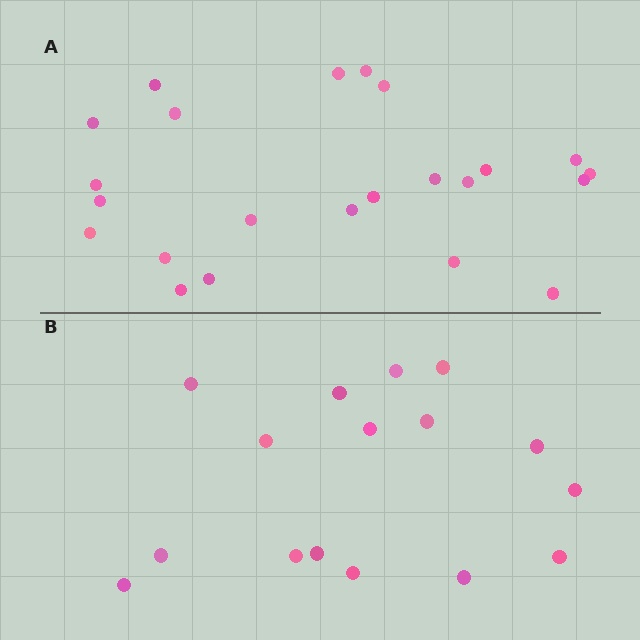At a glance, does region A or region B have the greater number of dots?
Region A (the top region) has more dots.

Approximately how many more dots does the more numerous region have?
Region A has roughly 8 or so more dots than region B.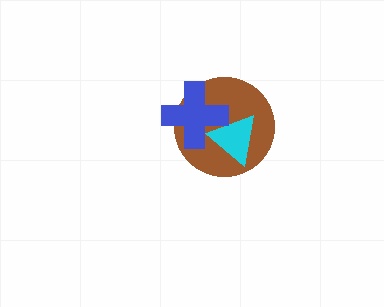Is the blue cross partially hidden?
No, no other shape covers it.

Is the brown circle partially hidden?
Yes, it is partially covered by another shape.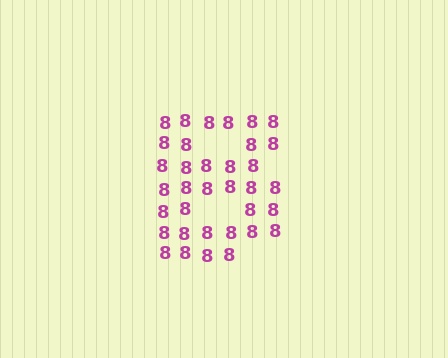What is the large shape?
The large shape is the letter B.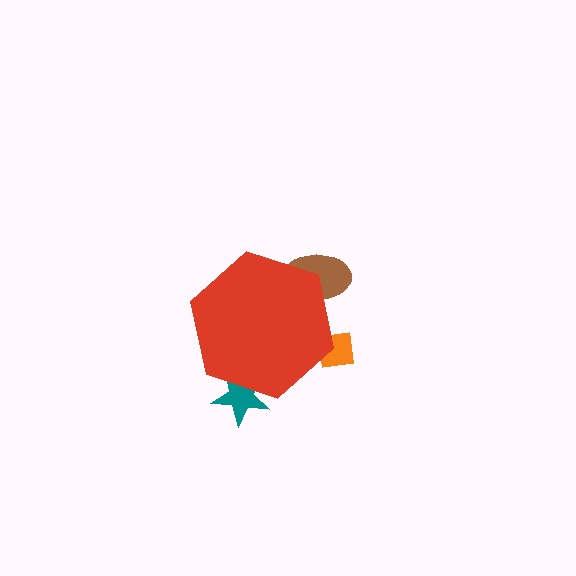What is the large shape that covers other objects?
A red hexagon.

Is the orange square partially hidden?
Yes, the orange square is partially hidden behind the red hexagon.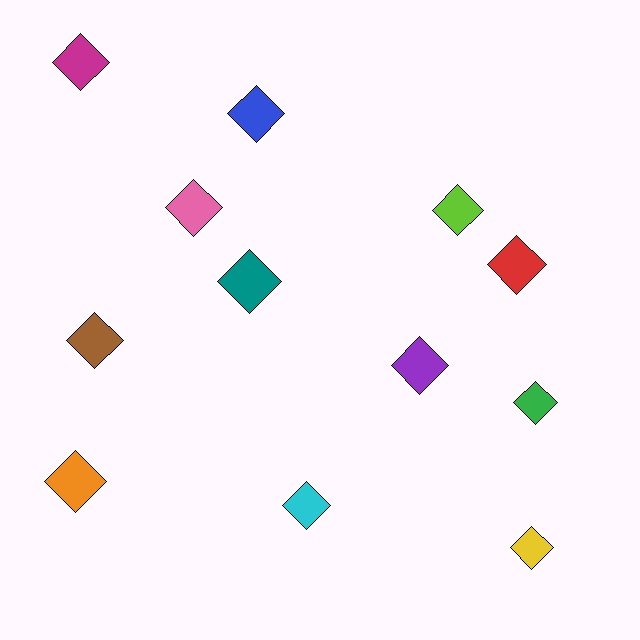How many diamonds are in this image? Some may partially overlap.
There are 12 diamonds.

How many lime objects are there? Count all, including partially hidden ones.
There is 1 lime object.